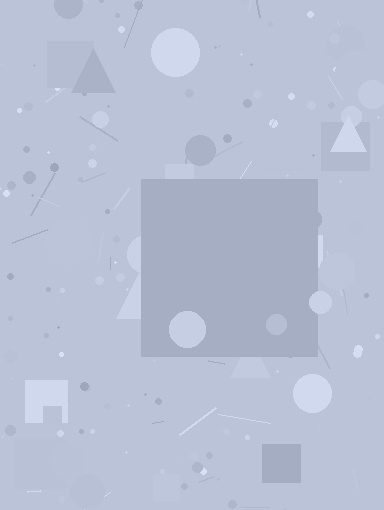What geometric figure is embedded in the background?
A square is embedded in the background.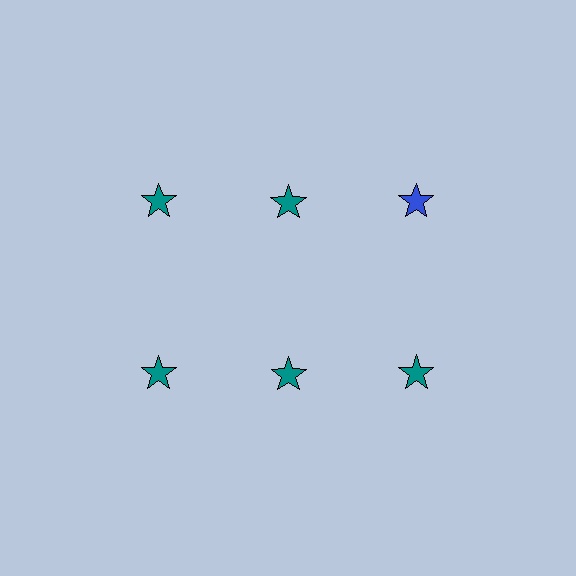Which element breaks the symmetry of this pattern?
The blue star in the top row, center column breaks the symmetry. All other shapes are teal stars.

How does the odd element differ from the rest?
It has a different color: blue instead of teal.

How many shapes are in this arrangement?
There are 6 shapes arranged in a grid pattern.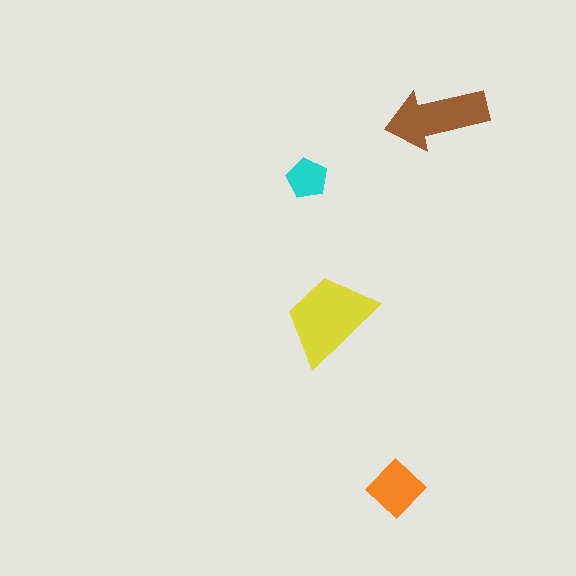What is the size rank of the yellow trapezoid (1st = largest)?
1st.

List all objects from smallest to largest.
The cyan pentagon, the orange diamond, the brown arrow, the yellow trapezoid.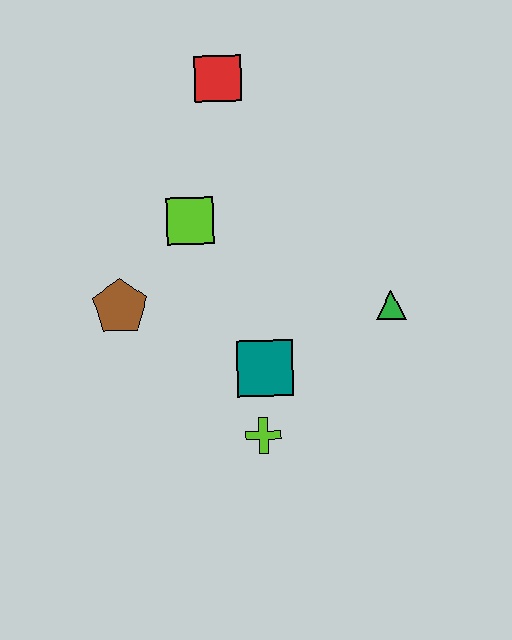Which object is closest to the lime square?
The brown pentagon is closest to the lime square.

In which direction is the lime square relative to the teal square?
The lime square is above the teal square.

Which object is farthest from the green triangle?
The red square is farthest from the green triangle.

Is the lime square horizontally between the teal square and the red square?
No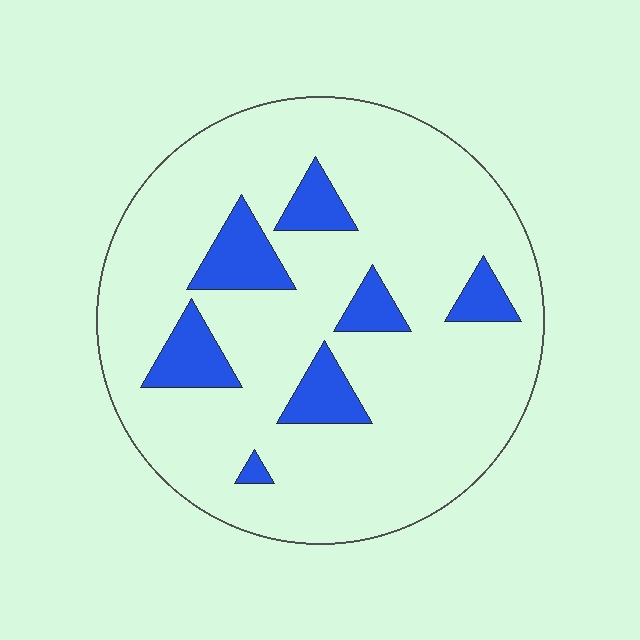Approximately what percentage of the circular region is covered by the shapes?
Approximately 15%.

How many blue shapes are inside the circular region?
7.